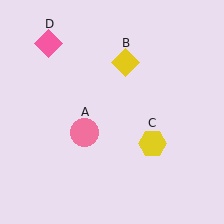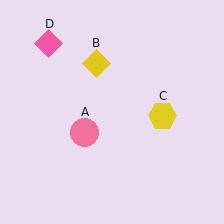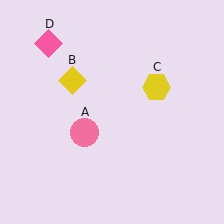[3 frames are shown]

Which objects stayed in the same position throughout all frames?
Pink circle (object A) and pink diamond (object D) remained stationary.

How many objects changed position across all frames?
2 objects changed position: yellow diamond (object B), yellow hexagon (object C).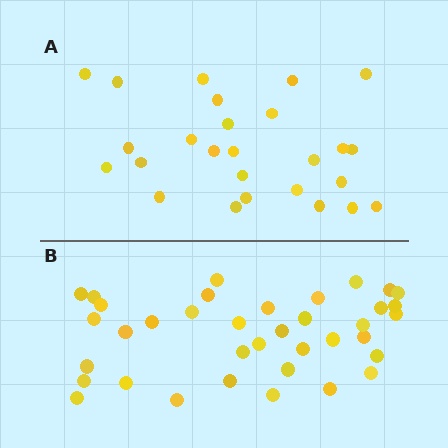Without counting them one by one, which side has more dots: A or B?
Region B (the bottom region) has more dots.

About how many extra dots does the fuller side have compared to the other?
Region B has roughly 12 or so more dots than region A.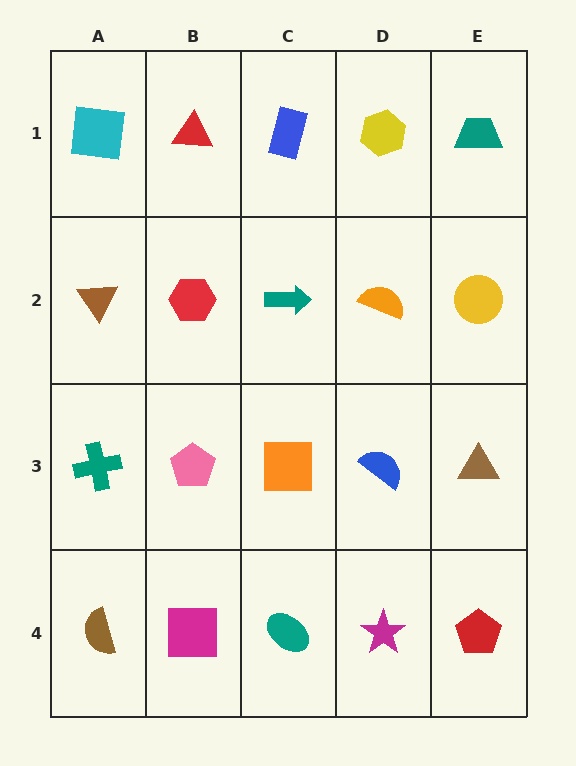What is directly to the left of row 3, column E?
A blue semicircle.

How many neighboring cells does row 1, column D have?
3.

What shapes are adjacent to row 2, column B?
A red triangle (row 1, column B), a pink pentagon (row 3, column B), a brown triangle (row 2, column A), a teal arrow (row 2, column C).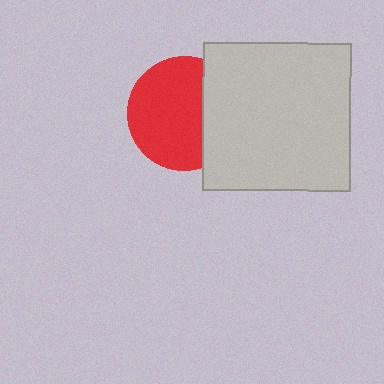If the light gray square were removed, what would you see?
You would see the complete red circle.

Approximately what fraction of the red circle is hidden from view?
Roughly 31% of the red circle is hidden behind the light gray square.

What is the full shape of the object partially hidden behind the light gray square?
The partially hidden object is a red circle.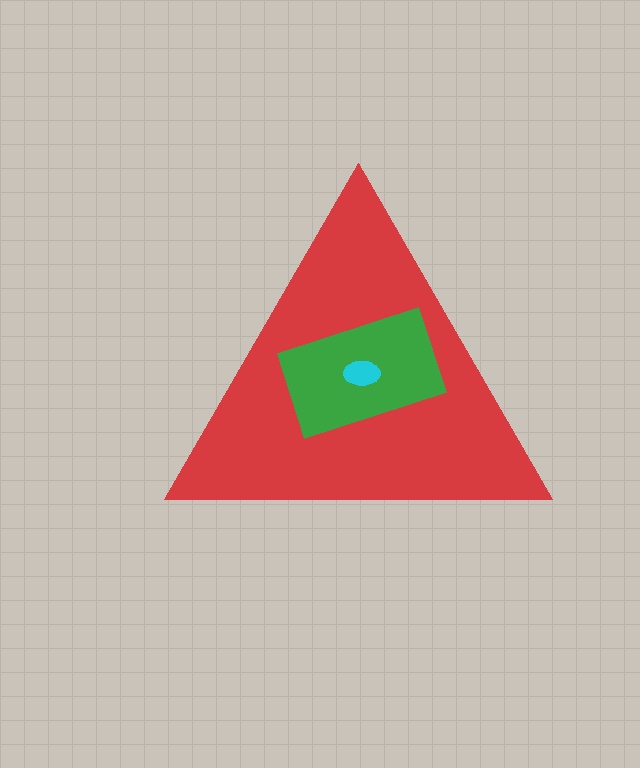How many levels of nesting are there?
3.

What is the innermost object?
The cyan ellipse.